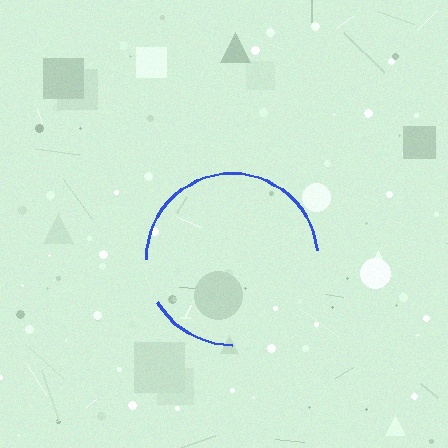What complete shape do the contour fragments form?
The contour fragments form a circle.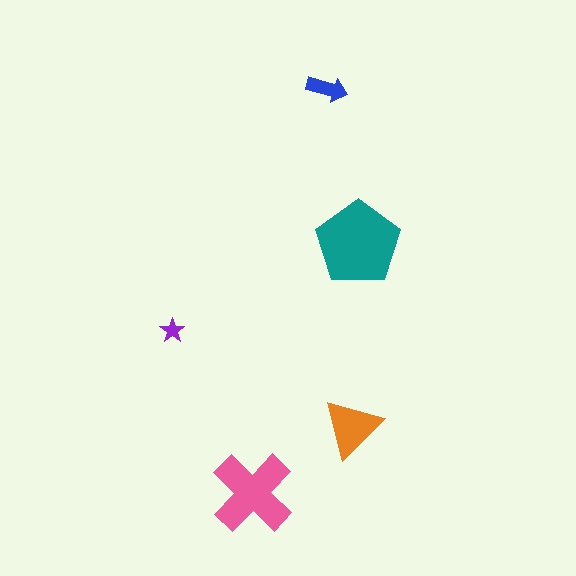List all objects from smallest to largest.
The purple star, the blue arrow, the orange triangle, the pink cross, the teal pentagon.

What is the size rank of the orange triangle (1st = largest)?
3rd.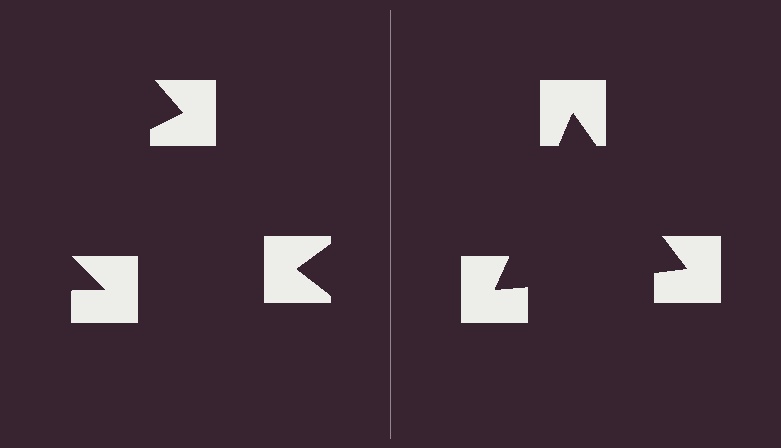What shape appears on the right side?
An illusory triangle.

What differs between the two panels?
The notched squares are positioned identically on both sides; only the wedge orientations differ. On the right they align to a triangle; on the left they are misaligned.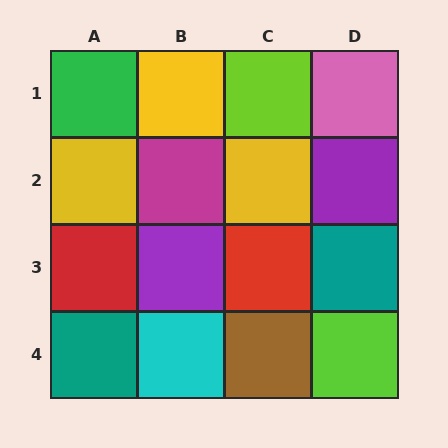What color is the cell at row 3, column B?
Purple.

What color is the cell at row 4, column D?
Lime.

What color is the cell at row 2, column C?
Yellow.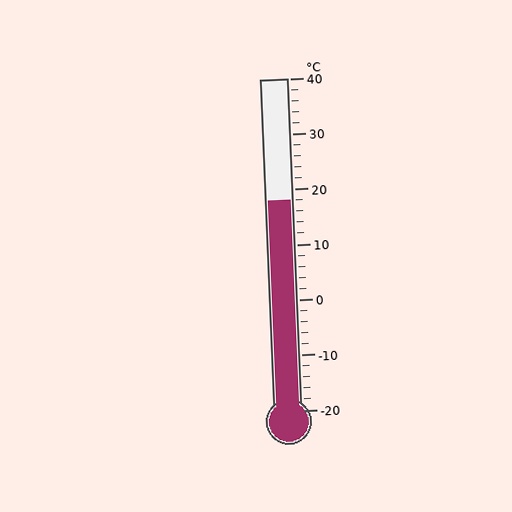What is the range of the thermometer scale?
The thermometer scale ranges from -20°C to 40°C.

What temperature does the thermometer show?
The thermometer shows approximately 18°C.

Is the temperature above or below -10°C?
The temperature is above -10°C.